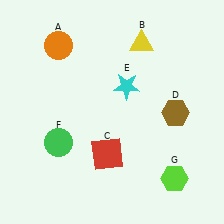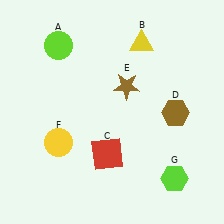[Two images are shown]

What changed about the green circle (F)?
In Image 1, F is green. In Image 2, it changed to yellow.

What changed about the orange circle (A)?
In Image 1, A is orange. In Image 2, it changed to lime.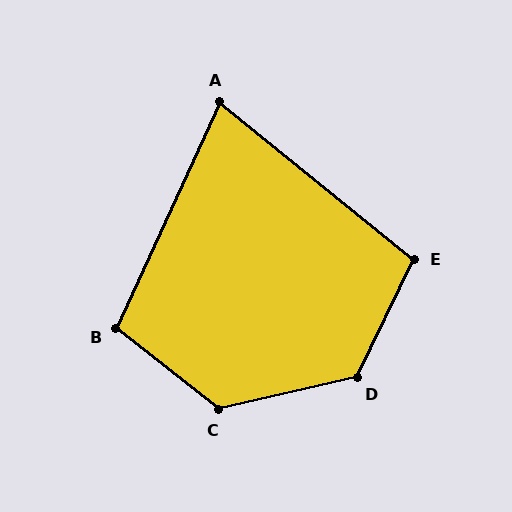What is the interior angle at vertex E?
Approximately 103 degrees (obtuse).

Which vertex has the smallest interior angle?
A, at approximately 76 degrees.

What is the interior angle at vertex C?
Approximately 129 degrees (obtuse).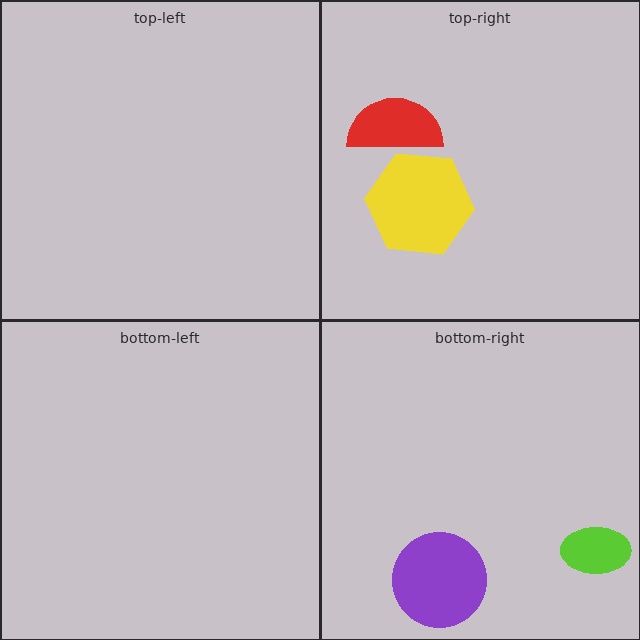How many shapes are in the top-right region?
2.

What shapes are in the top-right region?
The yellow hexagon, the red semicircle.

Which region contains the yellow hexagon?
The top-right region.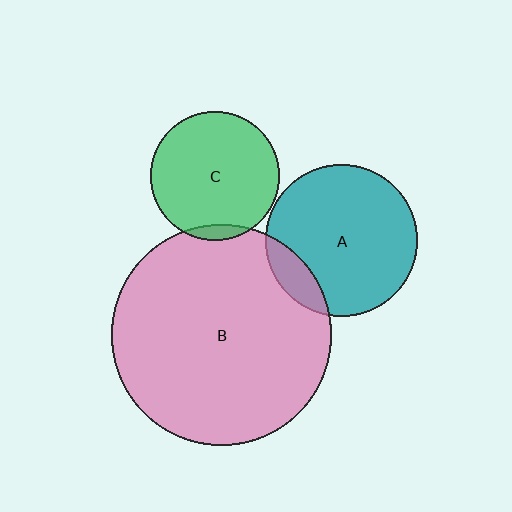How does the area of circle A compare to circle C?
Approximately 1.4 times.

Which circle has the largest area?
Circle B (pink).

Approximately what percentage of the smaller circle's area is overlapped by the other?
Approximately 15%.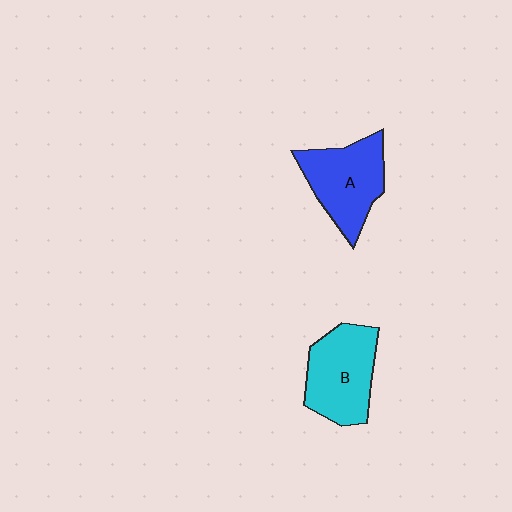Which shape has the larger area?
Shape B (cyan).